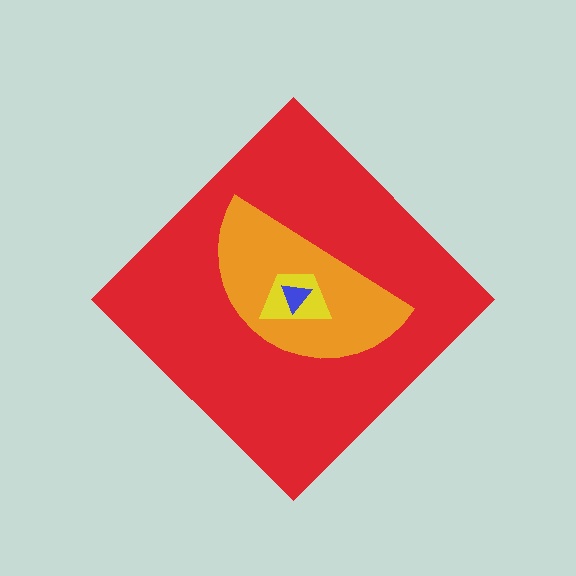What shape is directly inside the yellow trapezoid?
The blue triangle.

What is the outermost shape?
The red diamond.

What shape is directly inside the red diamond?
The orange semicircle.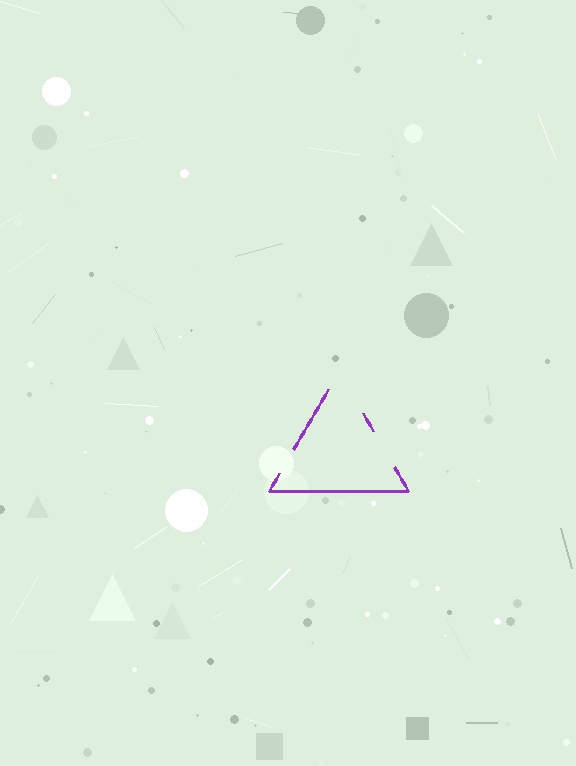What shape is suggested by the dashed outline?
The dashed outline suggests a triangle.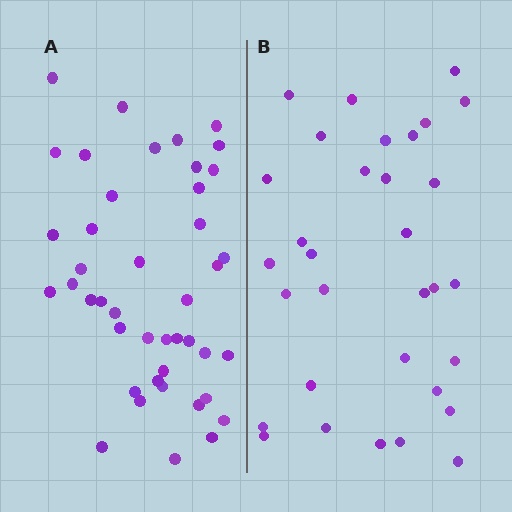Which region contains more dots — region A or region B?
Region A (the left region) has more dots.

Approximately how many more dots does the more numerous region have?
Region A has roughly 12 or so more dots than region B.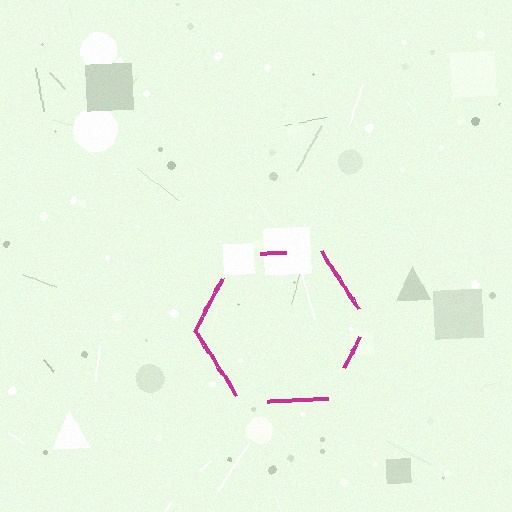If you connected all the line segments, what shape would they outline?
They would outline a hexagon.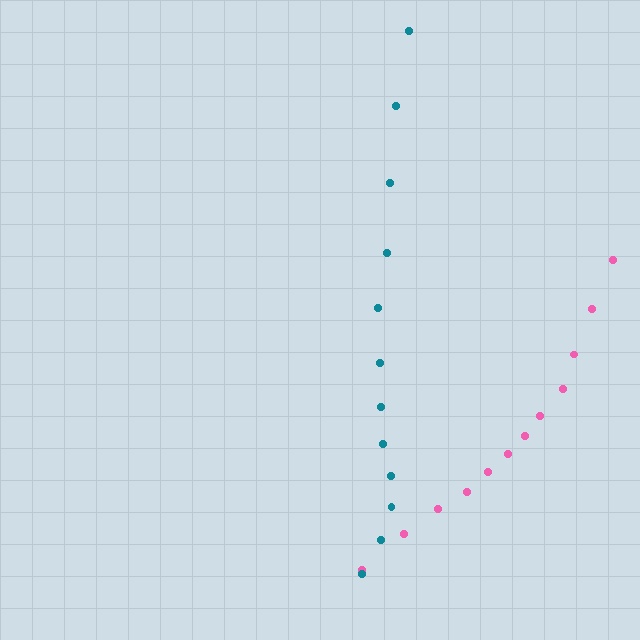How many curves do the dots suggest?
There are 2 distinct paths.